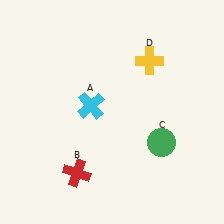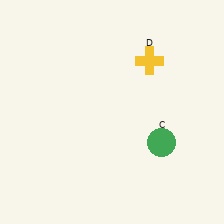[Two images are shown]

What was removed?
The red cross (B), the cyan cross (A) were removed in Image 2.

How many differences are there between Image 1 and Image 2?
There are 2 differences between the two images.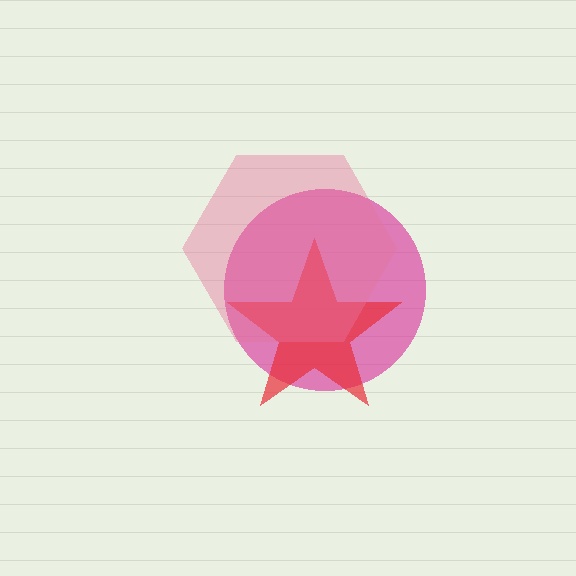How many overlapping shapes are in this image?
There are 3 overlapping shapes in the image.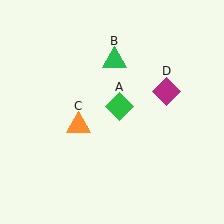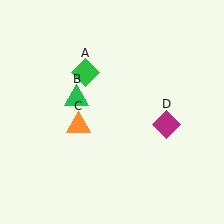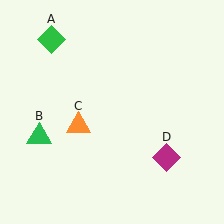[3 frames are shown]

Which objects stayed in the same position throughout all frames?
Orange triangle (object C) remained stationary.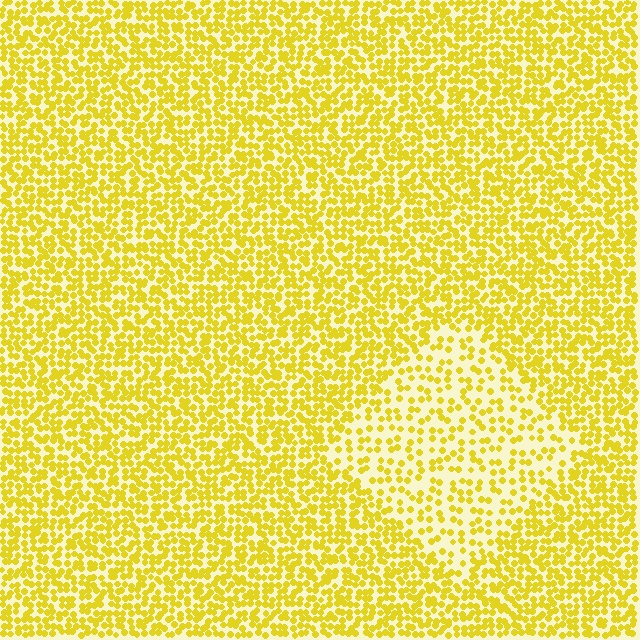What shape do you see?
I see a diamond.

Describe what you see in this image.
The image contains small yellow elements arranged at two different densities. A diamond-shaped region is visible where the elements are less densely packed than the surrounding area.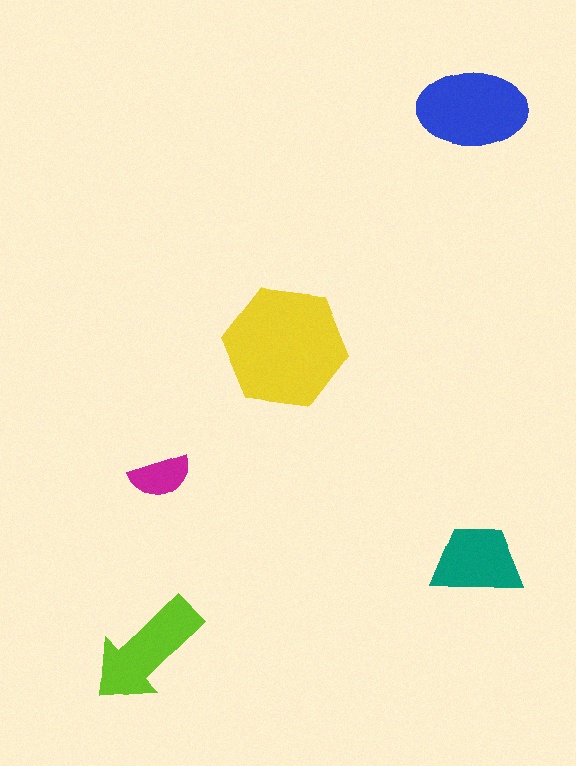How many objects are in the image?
There are 5 objects in the image.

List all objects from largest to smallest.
The yellow hexagon, the blue ellipse, the lime arrow, the teal trapezoid, the magenta semicircle.